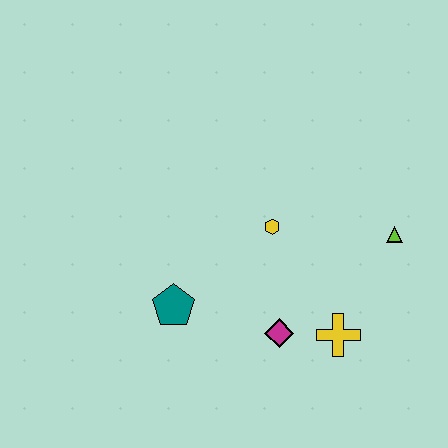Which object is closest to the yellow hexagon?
The magenta diamond is closest to the yellow hexagon.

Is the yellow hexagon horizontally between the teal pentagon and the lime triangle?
Yes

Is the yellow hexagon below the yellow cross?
No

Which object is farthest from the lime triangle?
The teal pentagon is farthest from the lime triangle.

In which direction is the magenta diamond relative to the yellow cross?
The magenta diamond is to the left of the yellow cross.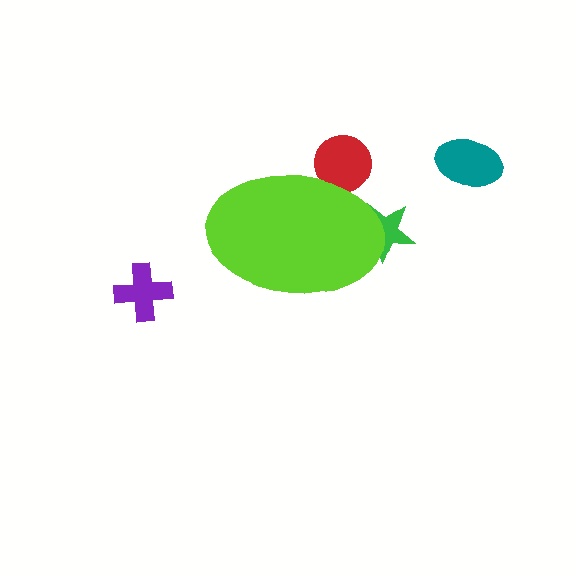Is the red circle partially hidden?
Yes, the red circle is partially hidden behind the lime ellipse.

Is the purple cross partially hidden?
No, the purple cross is fully visible.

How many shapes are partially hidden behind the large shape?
2 shapes are partially hidden.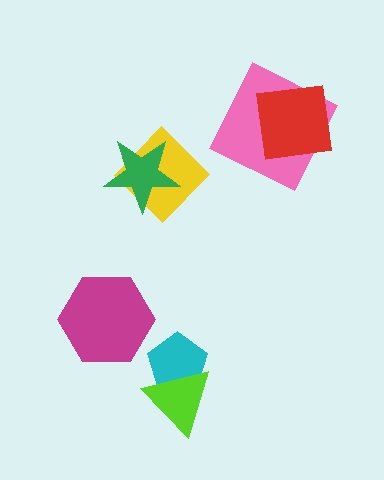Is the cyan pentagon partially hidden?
Yes, it is partially covered by another shape.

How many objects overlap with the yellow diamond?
1 object overlaps with the yellow diamond.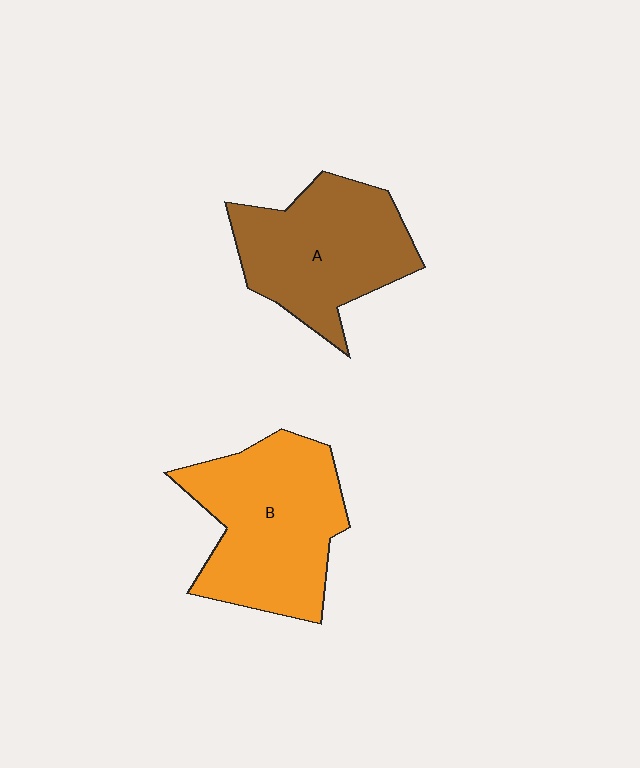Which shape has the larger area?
Shape B (orange).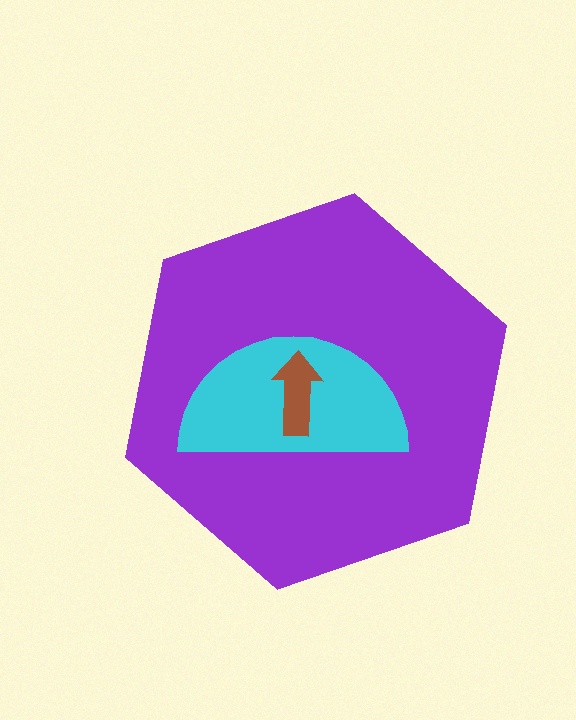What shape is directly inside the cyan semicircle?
The brown arrow.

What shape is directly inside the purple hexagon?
The cyan semicircle.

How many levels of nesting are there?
3.